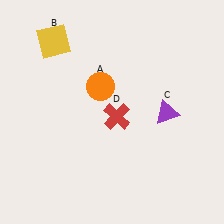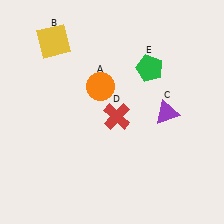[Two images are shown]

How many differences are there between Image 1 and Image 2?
There is 1 difference between the two images.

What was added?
A green pentagon (E) was added in Image 2.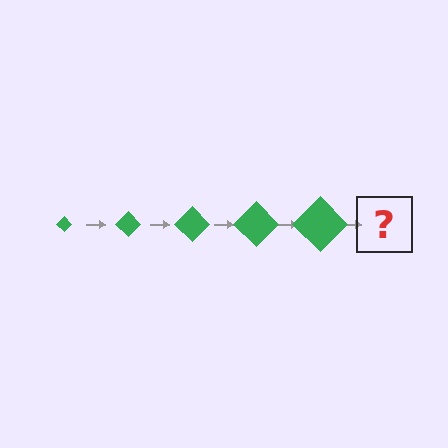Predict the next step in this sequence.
The next step is a green diamond, larger than the previous one.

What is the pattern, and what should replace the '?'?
The pattern is that the diamond gets progressively larger each step. The '?' should be a green diamond, larger than the previous one.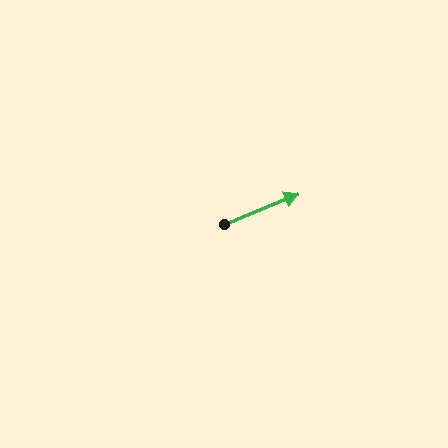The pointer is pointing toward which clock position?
Roughly 2 o'clock.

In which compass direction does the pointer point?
East.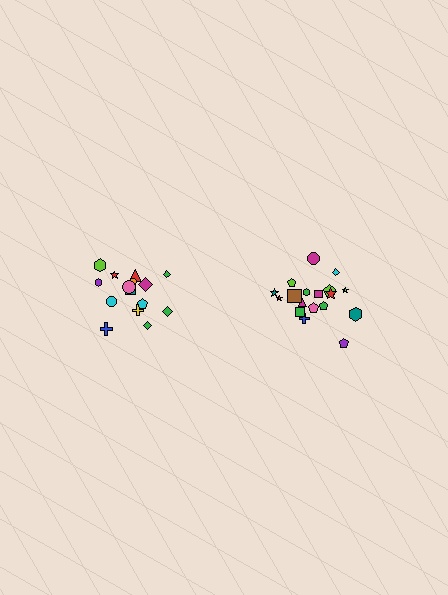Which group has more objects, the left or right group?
The right group.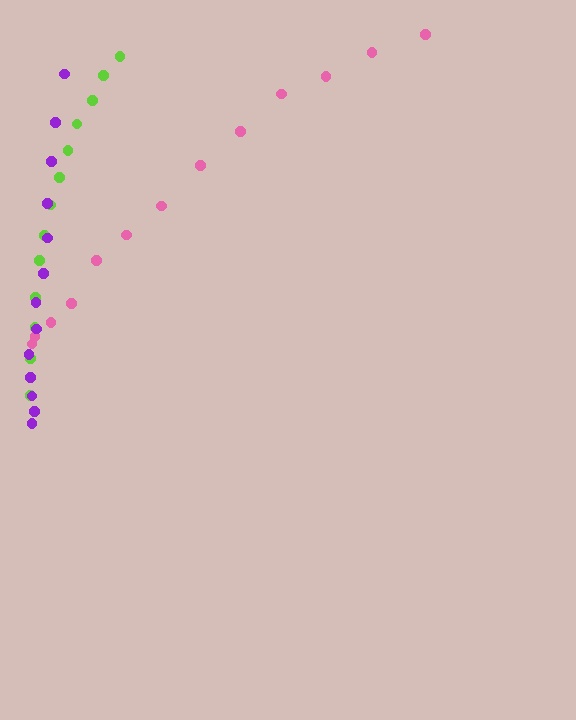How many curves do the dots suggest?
There are 3 distinct paths.